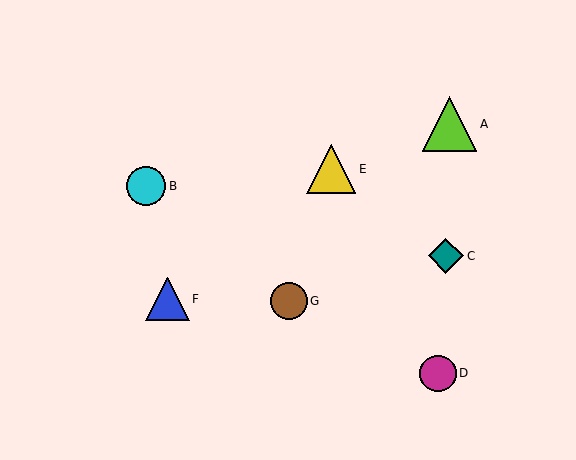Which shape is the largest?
The lime triangle (labeled A) is the largest.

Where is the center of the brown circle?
The center of the brown circle is at (289, 301).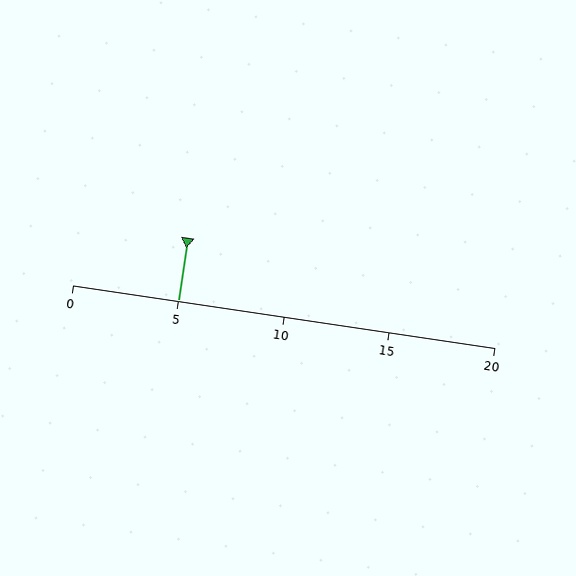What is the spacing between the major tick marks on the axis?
The major ticks are spaced 5 apart.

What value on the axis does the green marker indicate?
The marker indicates approximately 5.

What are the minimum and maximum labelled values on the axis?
The axis runs from 0 to 20.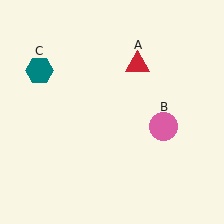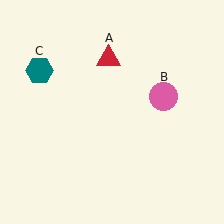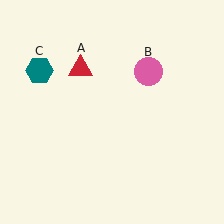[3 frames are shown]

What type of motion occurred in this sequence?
The red triangle (object A), pink circle (object B) rotated counterclockwise around the center of the scene.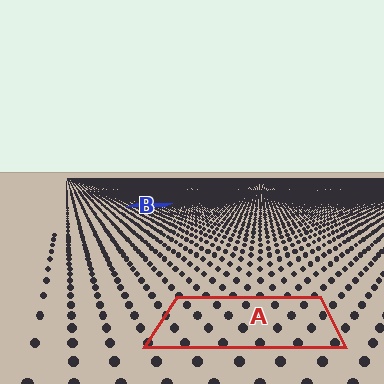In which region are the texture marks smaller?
The texture marks are smaller in region B, because it is farther away.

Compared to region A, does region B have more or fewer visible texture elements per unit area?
Region B has more texture elements per unit area — they are packed more densely because it is farther away.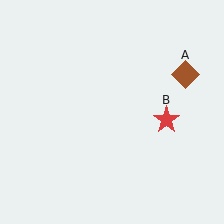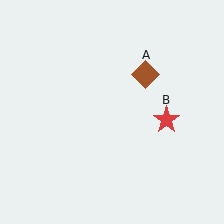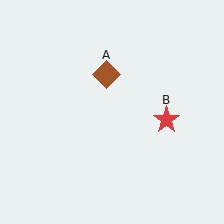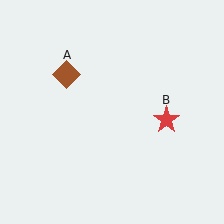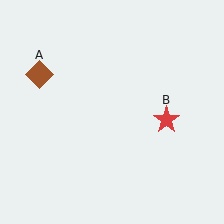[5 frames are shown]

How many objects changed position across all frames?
1 object changed position: brown diamond (object A).